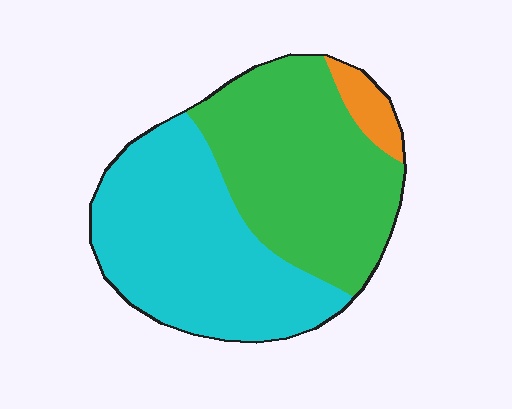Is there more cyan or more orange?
Cyan.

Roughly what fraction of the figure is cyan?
Cyan takes up between a third and a half of the figure.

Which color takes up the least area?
Orange, at roughly 5%.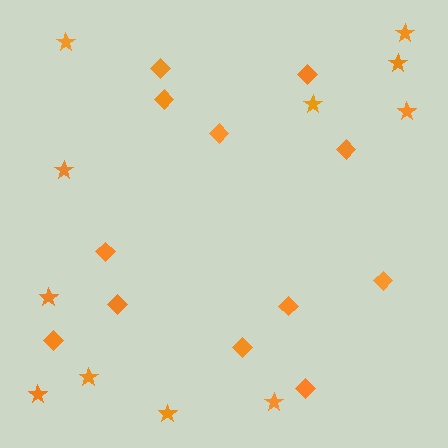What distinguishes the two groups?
There are 2 groups: one group of diamonds (12) and one group of stars (11).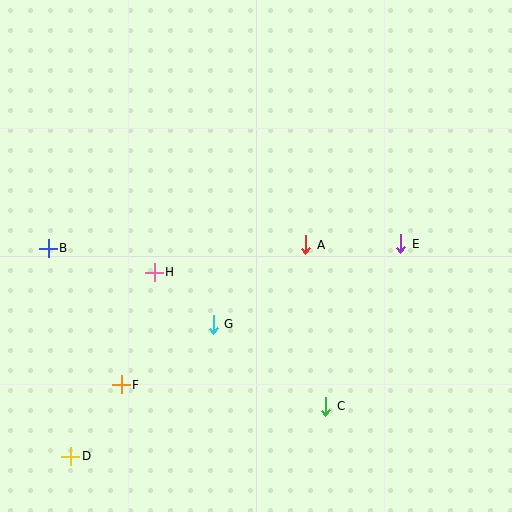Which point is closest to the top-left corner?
Point B is closest to the top-left corner.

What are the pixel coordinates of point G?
Point G is at (213, 324).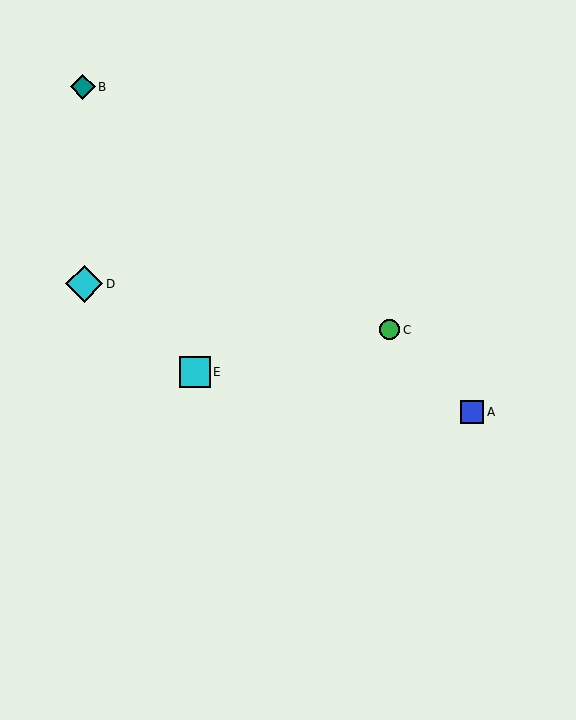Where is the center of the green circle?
The center of the green circle is at (390, 330).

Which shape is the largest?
The cyan diamond (labeled D) is the largest.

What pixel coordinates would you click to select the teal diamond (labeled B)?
Click at (83, 87) to select the teal diamond B.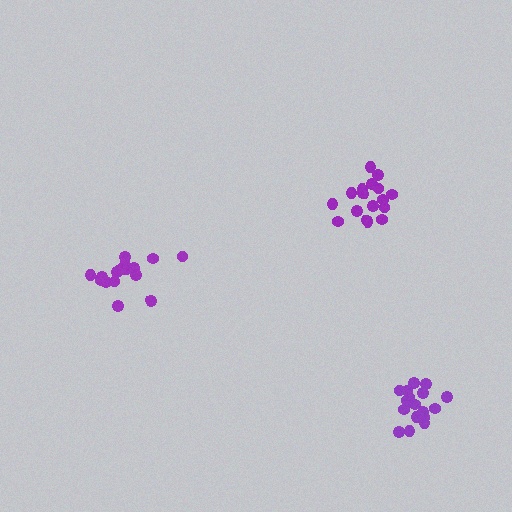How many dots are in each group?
Group 1: 17 dots, Group 2: 17 dots, Group 3: 18 dots (52 total).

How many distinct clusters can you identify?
There are 3 distinct clusters.